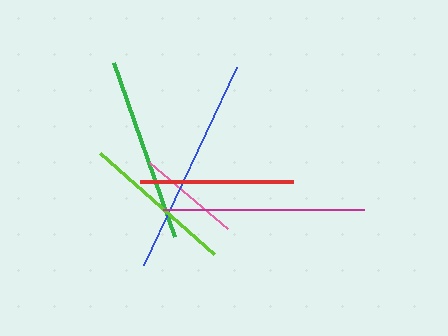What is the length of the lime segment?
The lime segment is approximately 152 pixels long.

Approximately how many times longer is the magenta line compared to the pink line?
The magenta line is approximately 2.0 times the length of the pink line.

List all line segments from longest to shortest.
From longest to shortest: blue, magenta, green, red, lime, pink.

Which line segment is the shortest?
The pink line is the shortest at approximately 102 pixels.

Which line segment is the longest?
The blue line is the longest at approximately 219 pixels.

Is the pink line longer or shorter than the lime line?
The lime line is longer than the pink line.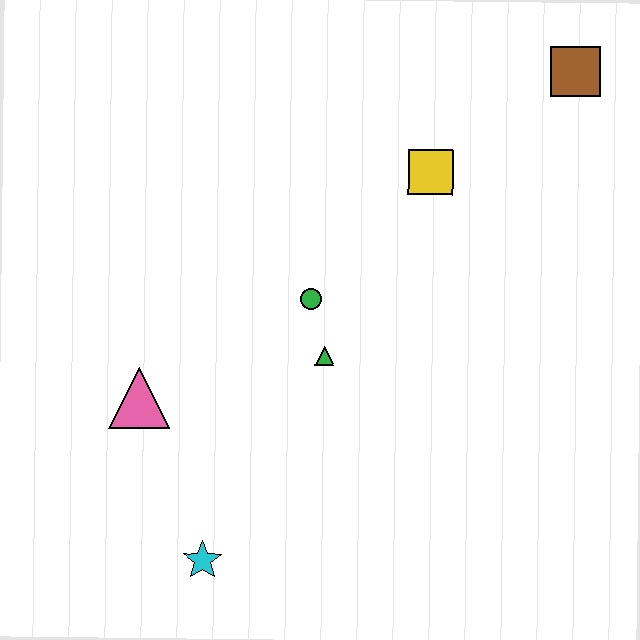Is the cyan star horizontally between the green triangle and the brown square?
No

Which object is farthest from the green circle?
The brown square is farthest from the green circle.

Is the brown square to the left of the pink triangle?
No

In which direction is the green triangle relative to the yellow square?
The green triangle is below the yellow square.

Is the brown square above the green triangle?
Yes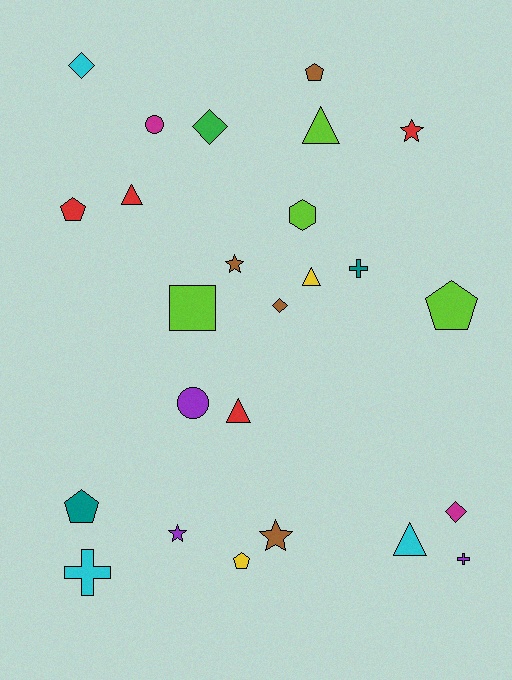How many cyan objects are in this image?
There are 3 cyan objects.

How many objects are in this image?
There are 25 objects.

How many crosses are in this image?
There are 3 crosses.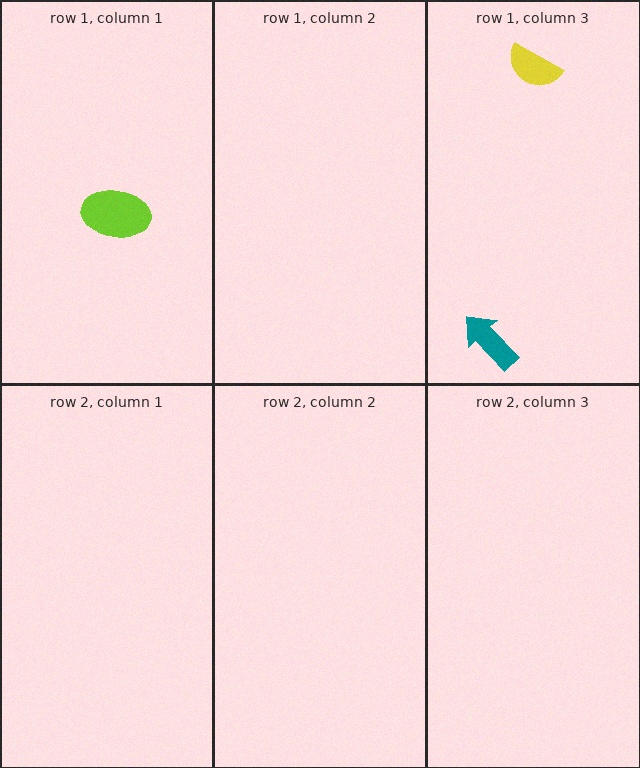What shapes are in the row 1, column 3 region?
The teal arrow, the yellow semicircle.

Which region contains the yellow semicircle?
The row 1, column 3 region.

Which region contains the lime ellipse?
The row 1, column 1 region.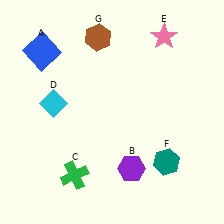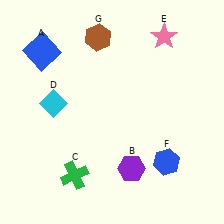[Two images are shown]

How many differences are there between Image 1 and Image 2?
There is 1 difference between the two images.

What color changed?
The hexagon (F) changed from teal in Image 1 to blue in Image 2.